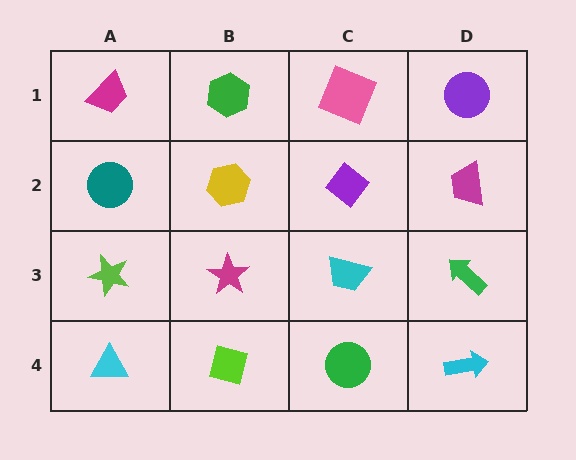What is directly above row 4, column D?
A green arrow.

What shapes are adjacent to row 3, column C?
A purple diamond (row 2, column C), a green circle (row 4, column C), a magenta star (row 3, column B), a green arrow (row 3, column D).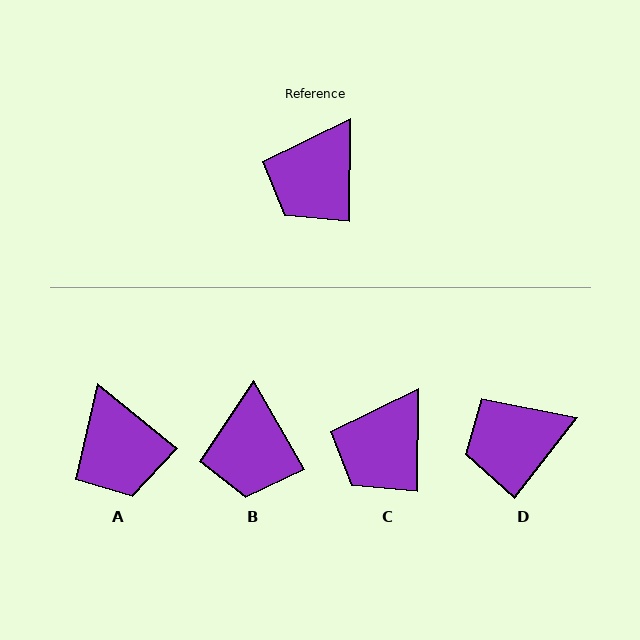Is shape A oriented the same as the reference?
No, it is off by about 52 degrees.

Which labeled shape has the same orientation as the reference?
C.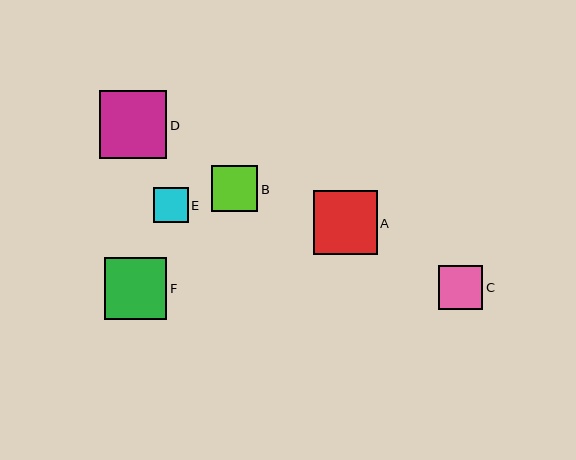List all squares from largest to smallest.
From largest to smallest: D, A, F, B, C, E.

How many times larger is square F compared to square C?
Square F is approximately 1.4 times the size of square C.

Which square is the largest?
Square D is the largest with a size of approximately 68 pixels.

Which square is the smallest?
Square E is the smallest with a size of approximately 34 pixels.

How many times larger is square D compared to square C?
Square D is approximately 1.5 times the size of square C.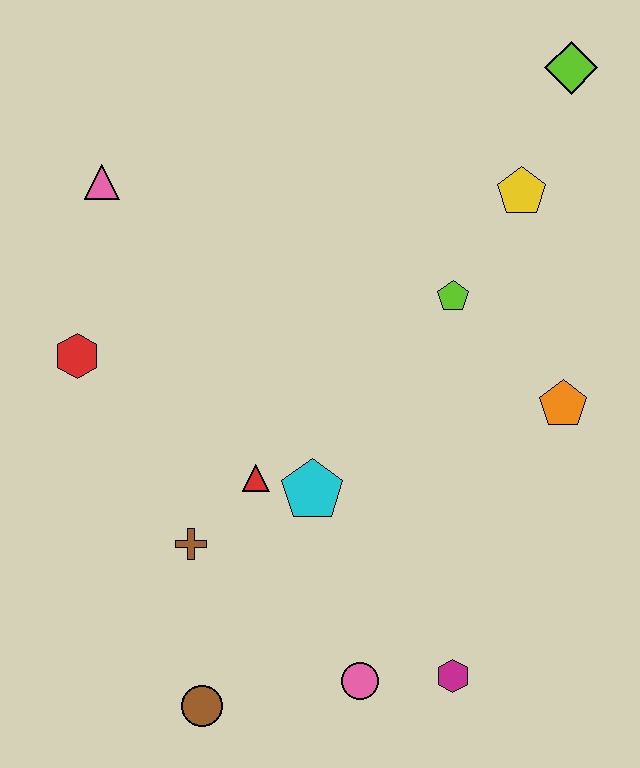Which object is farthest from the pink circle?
The lime diamond is farthest from the pink circle.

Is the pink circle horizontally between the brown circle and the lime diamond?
Yes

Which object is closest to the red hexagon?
The pink triangle is closest to the red hexagon.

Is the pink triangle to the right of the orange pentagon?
No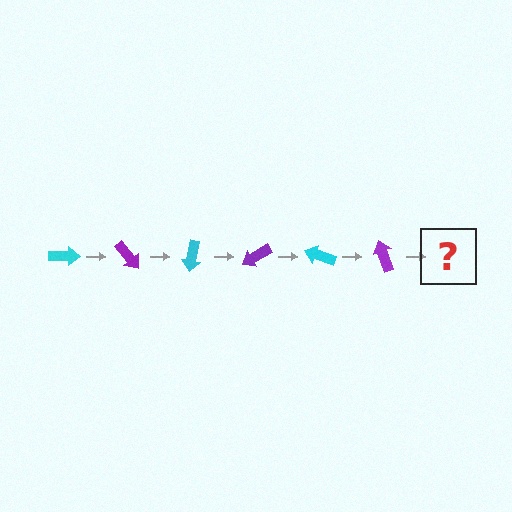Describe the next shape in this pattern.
It should be a cyan arrow, rotated 300 degrees from the start.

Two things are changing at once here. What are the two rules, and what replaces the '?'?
The two rules are that it rotates 50 degrees each step and the color cycles through cyan and purple. The '?' should be a cyan arrow, rotated 300 degrees from the start.